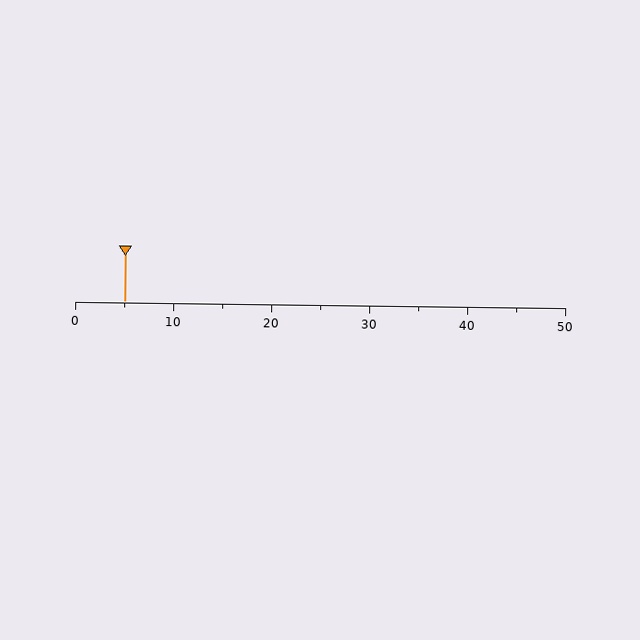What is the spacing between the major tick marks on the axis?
The major ticks are spaced 10 apart.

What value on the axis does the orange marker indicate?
The marker indicates approximately 5.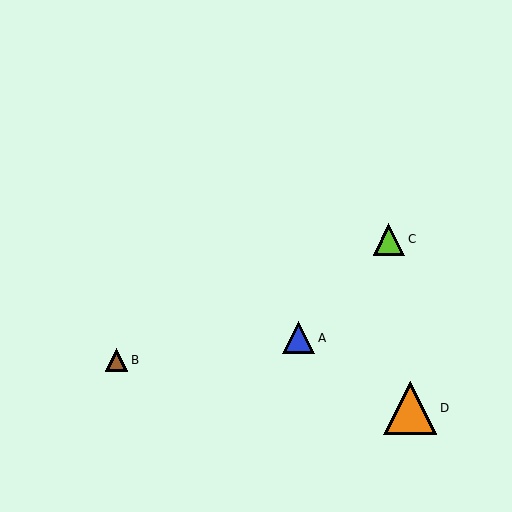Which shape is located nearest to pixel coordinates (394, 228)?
The lime triangle (labeled C) at (389, 239) is nearest to that location.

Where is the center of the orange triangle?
The center of the orange triangle is at (410, 408).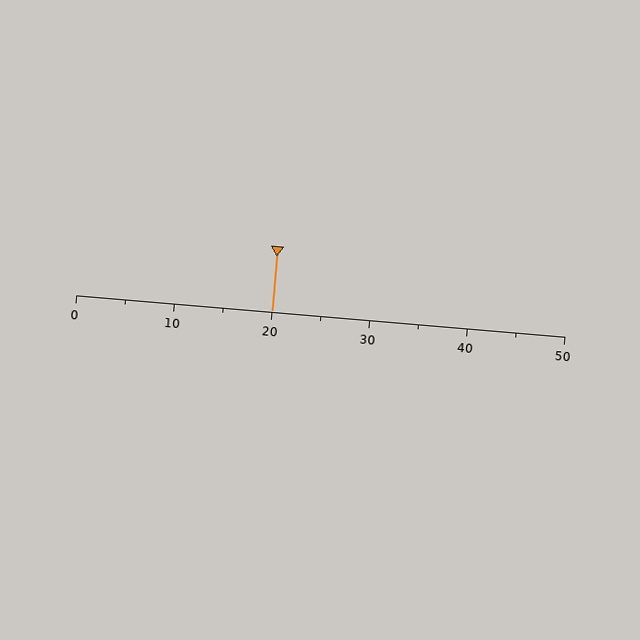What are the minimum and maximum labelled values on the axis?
The axis runs from 0 to 50.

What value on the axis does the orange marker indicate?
The marker indicates approximately 20.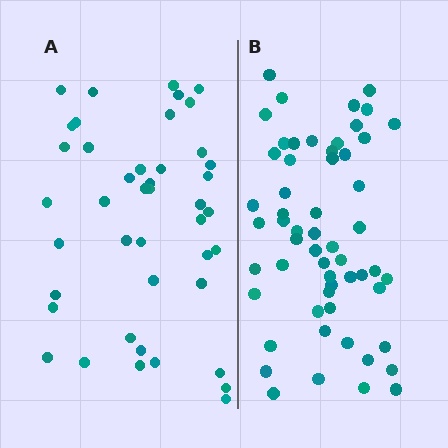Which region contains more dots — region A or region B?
Region B (the right region) has more dots.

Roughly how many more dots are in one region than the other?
Region B has approximately 15 more dots than region A.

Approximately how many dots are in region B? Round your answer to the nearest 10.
About 60 dots. (The exact count is 57, which rounds to 60.)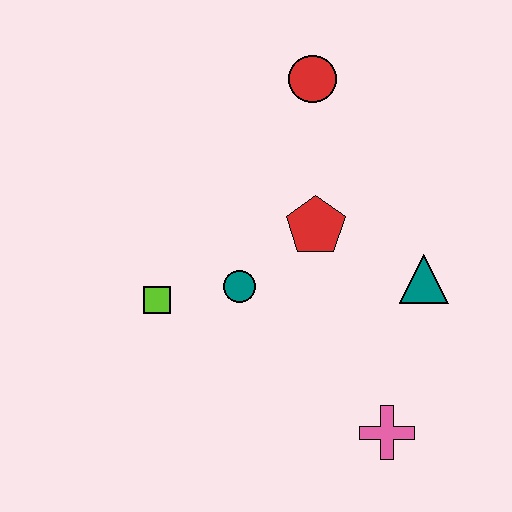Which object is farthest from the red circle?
The pink cross is farthest from the red circle.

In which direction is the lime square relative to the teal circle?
The lime square is to the left of the teal circle.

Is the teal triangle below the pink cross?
No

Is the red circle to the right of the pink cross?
No